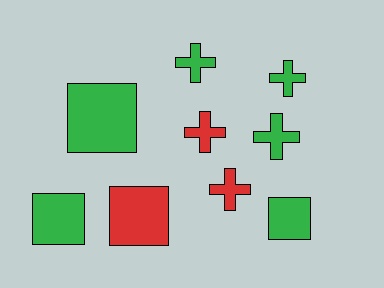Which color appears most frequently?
Green, with 6 objects.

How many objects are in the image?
There are 9 objects.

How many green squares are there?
There are 3 green squares.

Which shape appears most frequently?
Cross, with 5 objects.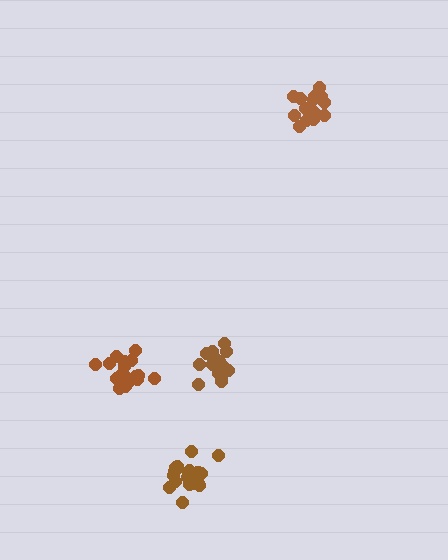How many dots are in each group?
Group 1: 21 dots, Group 2: 20 dots, Group 3: 16 dots, Group 4: 18 dots (75 total).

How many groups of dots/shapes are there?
There are 4 groups.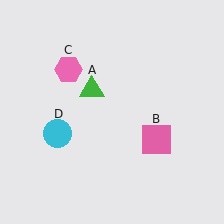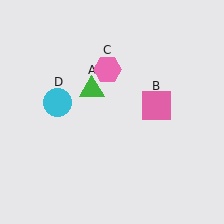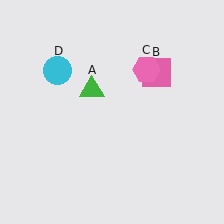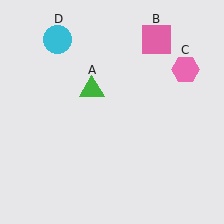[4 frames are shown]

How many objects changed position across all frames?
3 objects changed position: pink square (object B), pink hexagon (object C), cyan circle (object D).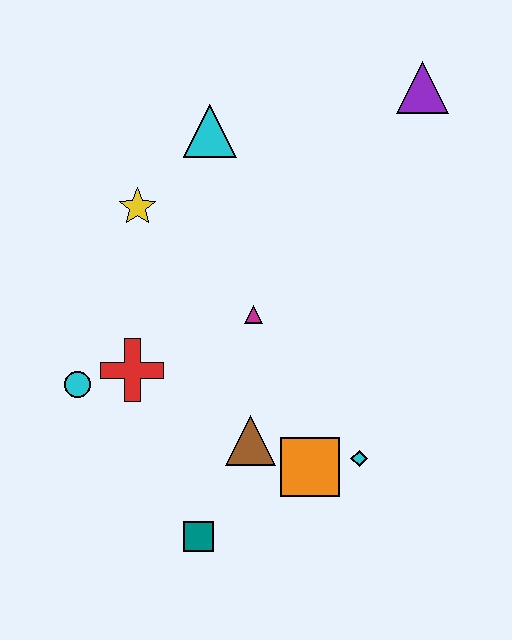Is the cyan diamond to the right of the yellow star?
Yes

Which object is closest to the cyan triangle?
The yellow star is closest to the cyan triangle.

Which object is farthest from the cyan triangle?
The teal square is farthest from the cyan triangle.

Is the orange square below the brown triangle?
Yes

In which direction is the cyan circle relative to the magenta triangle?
The cyan circle is to the left of the magenta triangle.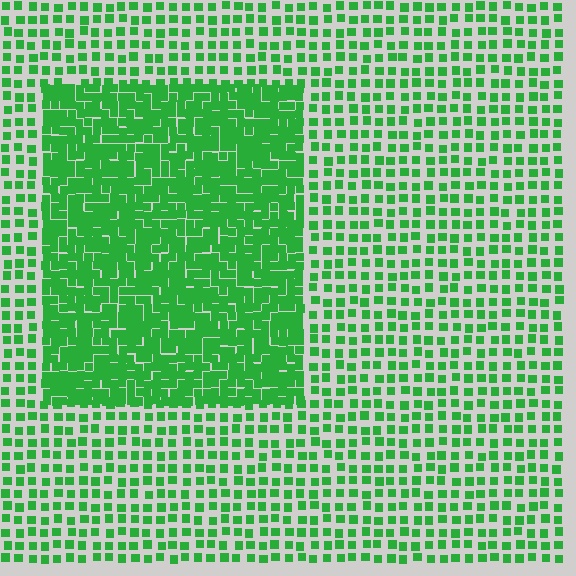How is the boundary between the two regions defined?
The boundary is defined by a change in element density (approximately 2.3x ratio). All elements are the same color, size, and shape.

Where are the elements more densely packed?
The elements are more densely packed inside the rectangle boundary.